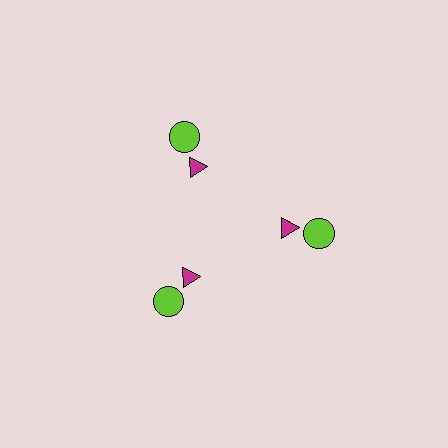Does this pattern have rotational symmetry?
Yes, this pattern has 3-fold rotational symmetry. It looks the same after rotating 120 degrees around the center.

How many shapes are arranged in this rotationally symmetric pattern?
There are 6 shapes, arranged in 3 groups of 2.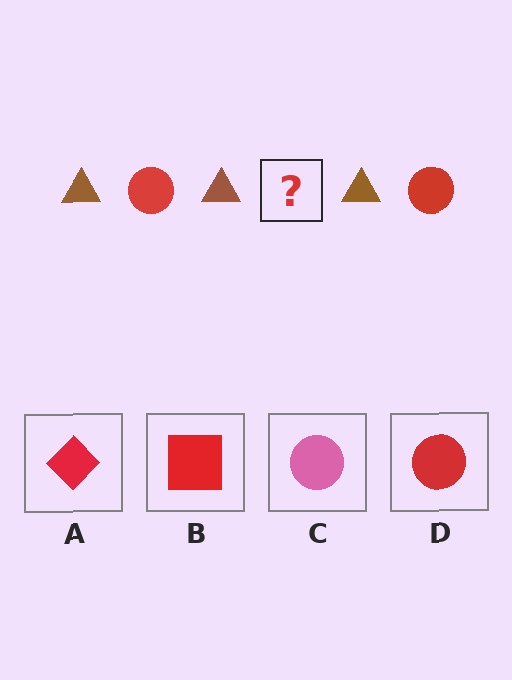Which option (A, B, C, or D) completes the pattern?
D.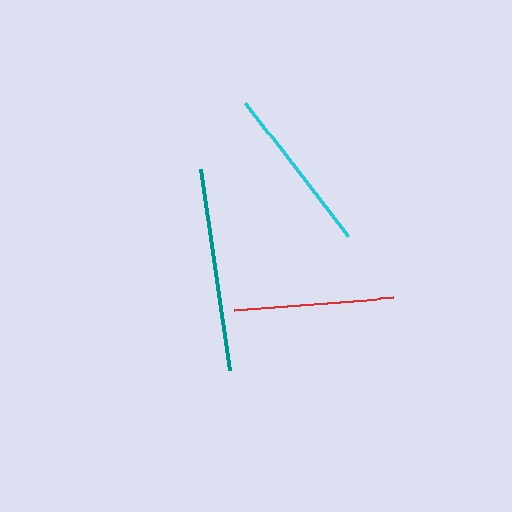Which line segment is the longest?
The teal line is the longest at approximately 203 pixels.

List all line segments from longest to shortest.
From longest to shortest: teal, cyan, red.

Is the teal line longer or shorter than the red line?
The teal line is longer than the red line.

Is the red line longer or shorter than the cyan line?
The cyan line is longer than the red line.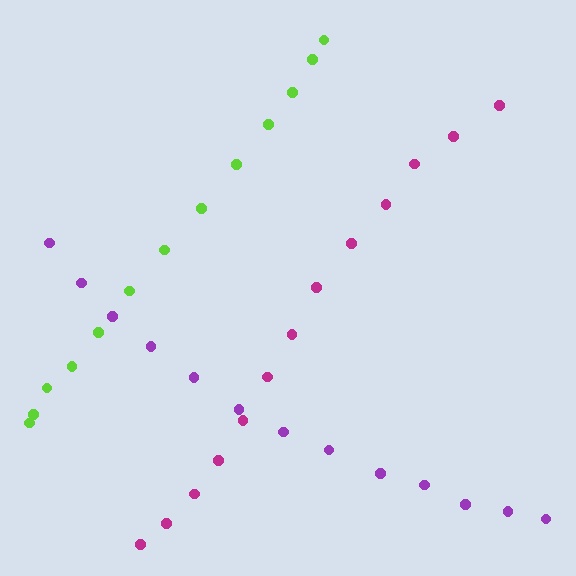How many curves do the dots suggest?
There are 3 distinct paths.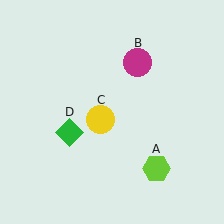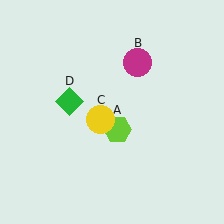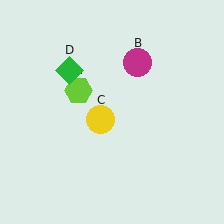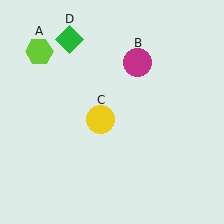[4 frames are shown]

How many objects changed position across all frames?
2 objects changed position: lime hexagon (object A), green diamond (object D).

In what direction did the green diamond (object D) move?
The green diamond (object D) moved up.